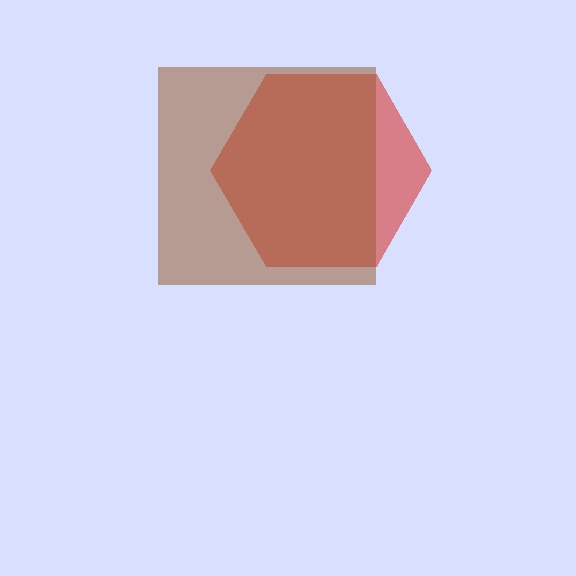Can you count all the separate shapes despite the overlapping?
Yes, there are 2 separate shapes.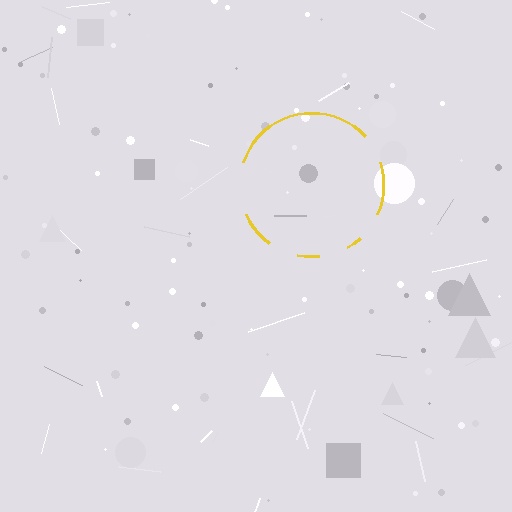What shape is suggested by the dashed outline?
The dashed outline suggests a circle.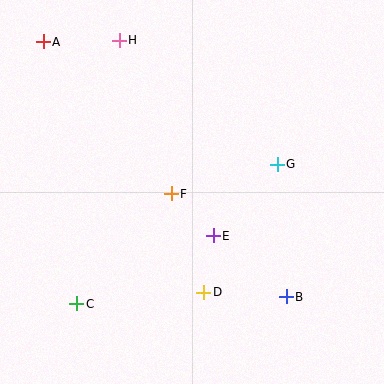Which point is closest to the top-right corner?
Point G is closest to the top-right corner.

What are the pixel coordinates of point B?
Point B is at (286, 297).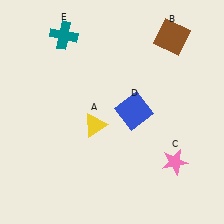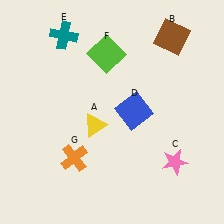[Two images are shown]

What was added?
A lime square (F), an orange cross (G) were added in Image 2.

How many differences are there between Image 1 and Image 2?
There are 2 differences between the two images.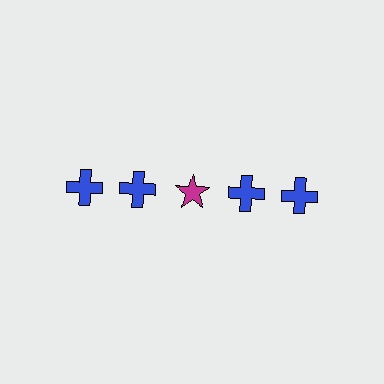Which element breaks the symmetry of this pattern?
The magenta star in the top row, center column breaks the symmetry. All other shapes are blue crosses.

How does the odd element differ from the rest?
It differs in both color (magenta instead of blue) and shape (star instead of cross).